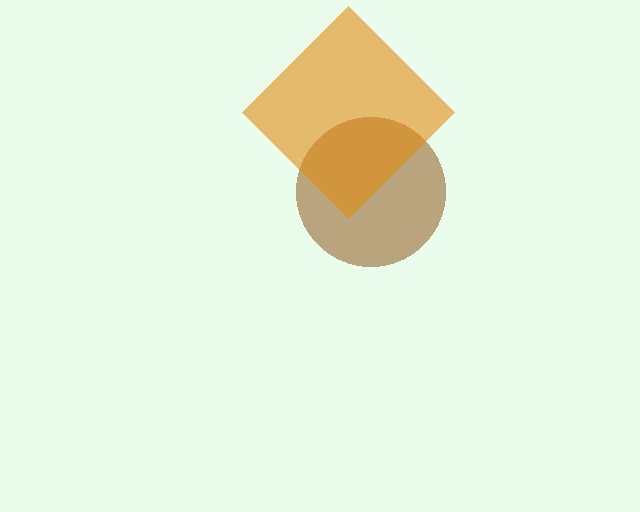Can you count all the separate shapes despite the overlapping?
Yes, there are 2 separate shapes.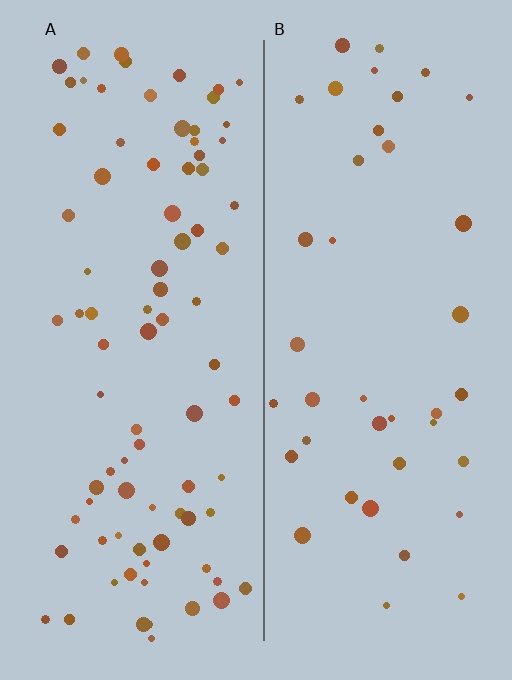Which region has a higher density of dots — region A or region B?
A (the left).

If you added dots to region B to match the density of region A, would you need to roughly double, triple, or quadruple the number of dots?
Approximately double.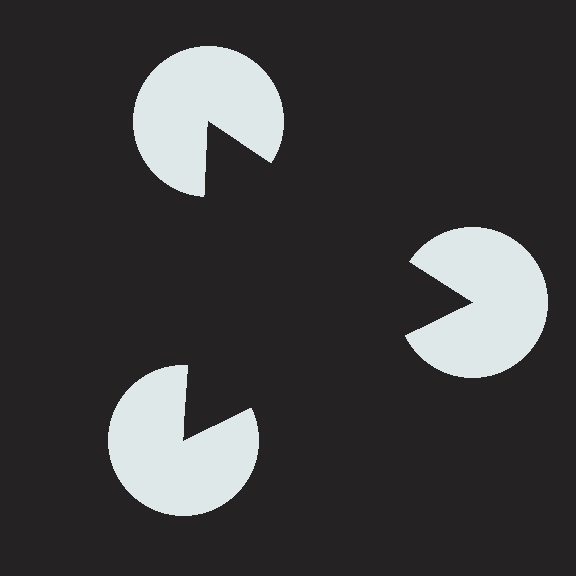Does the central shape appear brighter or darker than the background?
It typically appears slightly darker than the background, even though no actual brightness change is drawn.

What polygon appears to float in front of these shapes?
An illusory triangle — its edges are inferred from the aligned wedge cuts in the pac-man discs, not physically drawn.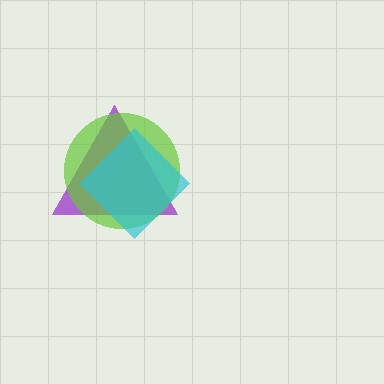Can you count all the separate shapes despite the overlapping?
Yes, there are 3 separate shapes.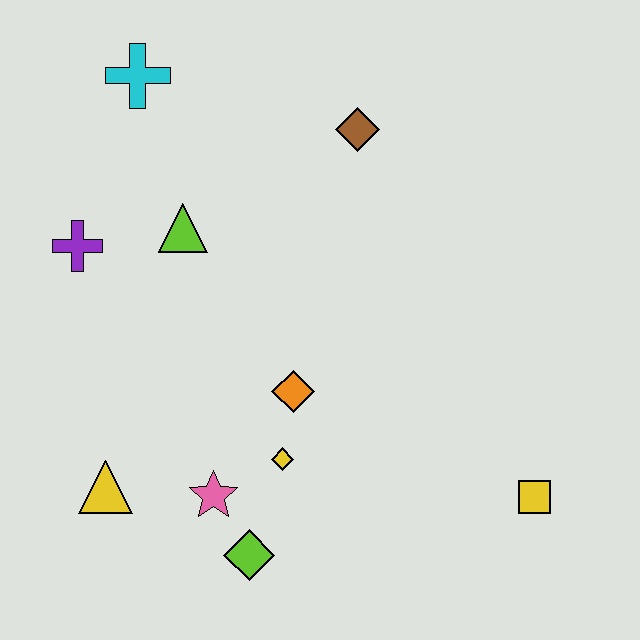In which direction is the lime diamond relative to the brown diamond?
The lime diamond is below the brown diamond.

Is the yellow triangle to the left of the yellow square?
Yes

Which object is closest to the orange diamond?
The yellow diamond is closest to the orange diamond.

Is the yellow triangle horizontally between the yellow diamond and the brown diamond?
No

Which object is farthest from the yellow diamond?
The cyan cross is farthest from the yellow diamond.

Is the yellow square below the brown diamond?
Yes